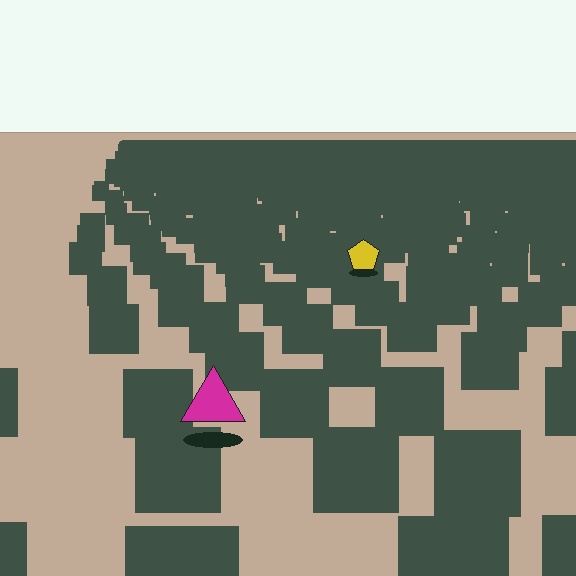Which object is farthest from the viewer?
The yellow pentagon is farthest from the viewer. It appears smaller and the ground texture around it is denser.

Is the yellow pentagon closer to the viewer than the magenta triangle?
No. The magenta triangle is closer — you can tell from the texture gradient: the ground texture is coarser near it.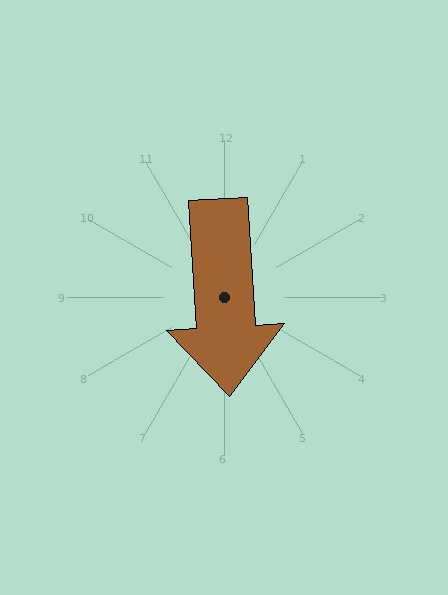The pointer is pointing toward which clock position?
Roughly 6 o'clock.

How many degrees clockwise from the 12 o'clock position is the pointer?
Approximately 177 degrees.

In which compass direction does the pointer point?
South.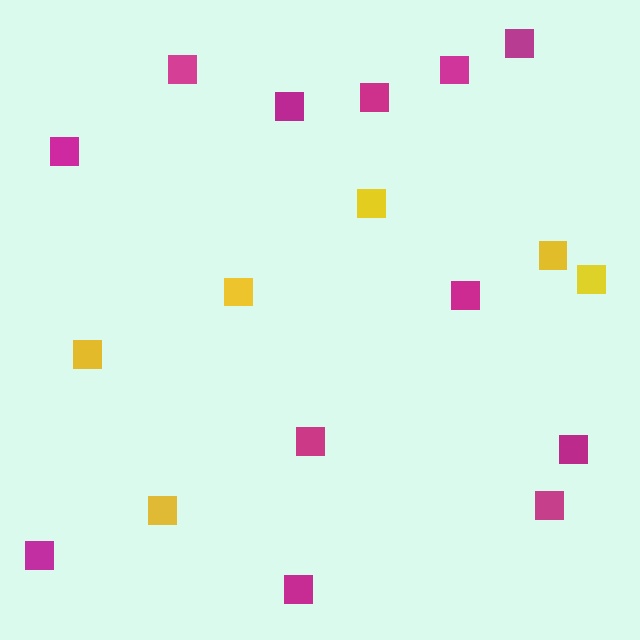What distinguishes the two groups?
There are 2 groups: one group of magenta squares (12) and one group of yellow squares (6).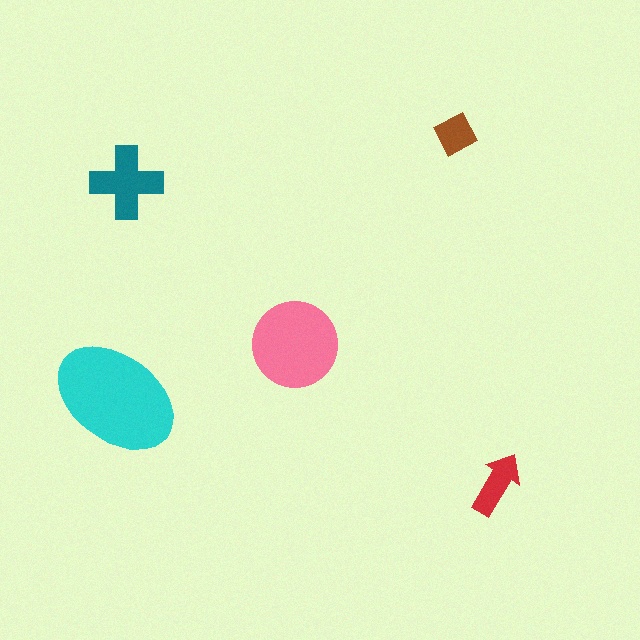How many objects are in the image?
There are 5 objects in the image.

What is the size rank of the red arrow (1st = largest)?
4th.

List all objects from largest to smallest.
The cyan ellipse, the pink circle, the teal cross, the red arrow, the brown square.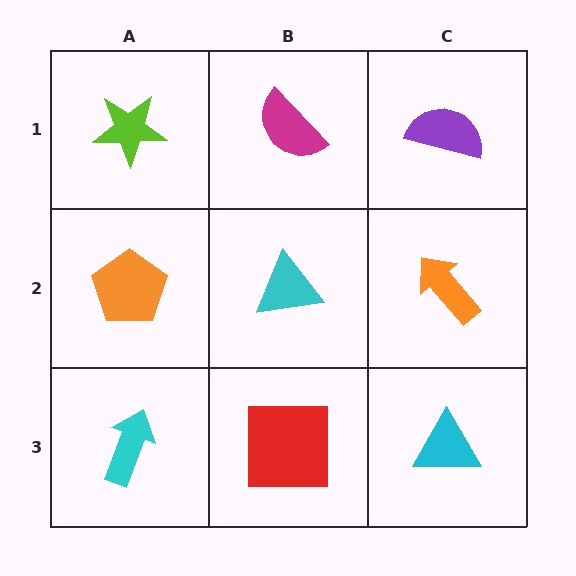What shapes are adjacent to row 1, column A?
An orange pentagon (row 2, column A), a magenta semicircle (row 1, column B).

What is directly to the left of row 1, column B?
A lime star.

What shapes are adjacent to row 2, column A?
A lime star (row 1, column A), a cyan arrow (row 3, column A), a cyan triangle (row 2, column B).